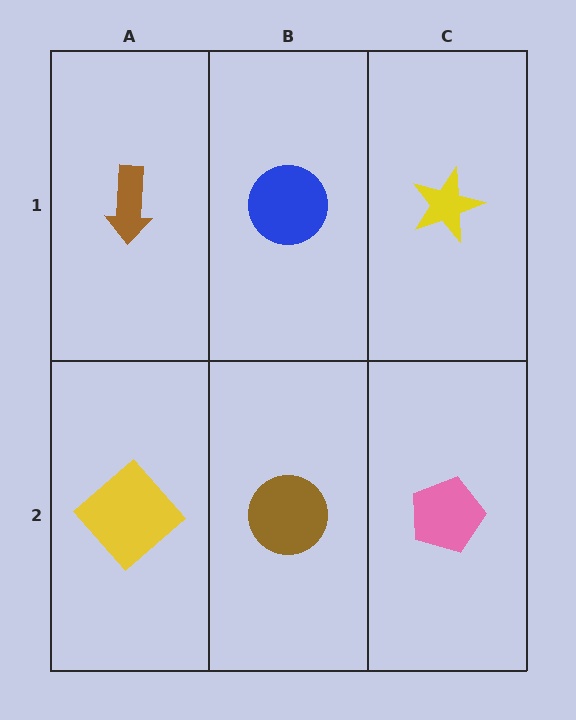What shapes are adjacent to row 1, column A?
A yellow diamond (row 2, column A), a blue circle (row 1, column B).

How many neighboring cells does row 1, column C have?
2.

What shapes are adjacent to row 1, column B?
A brown circle (row 2, column B), a brown arrow (row 1, column A), a yellow star (row 1, column C).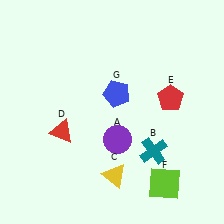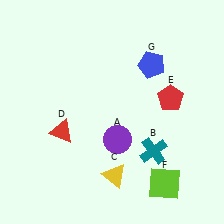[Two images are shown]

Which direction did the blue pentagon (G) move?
The blue pentagon (G) moved right.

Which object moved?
The blue pentagon (G) moved right.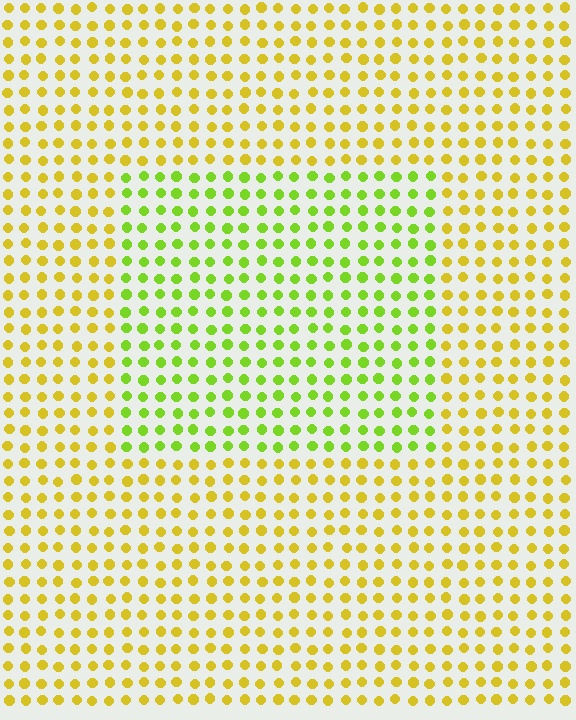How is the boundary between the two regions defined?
The boundary is defined purely by a slight shift in hue (about 39 degrees). Spacing, size, and orientation are identical on both sides.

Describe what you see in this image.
The image is filled with small yellow elements in a uniform arrangement. A rectangle-shaped region is visible where the elements are tinted to a slightly different hue, forming a subtle color boundary.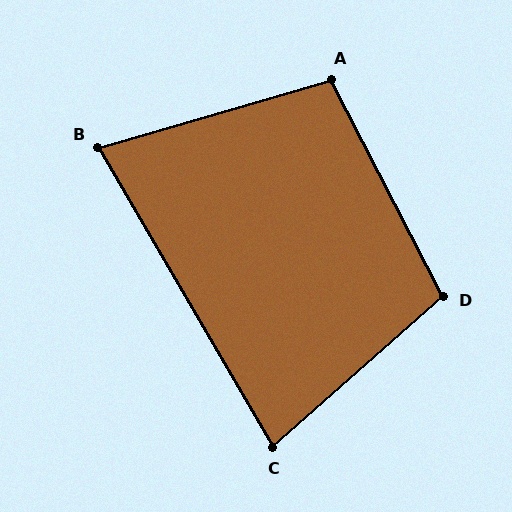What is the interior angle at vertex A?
Approximately 101 degrees (obtuse).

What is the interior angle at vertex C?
Approximately 79 degrees (acute).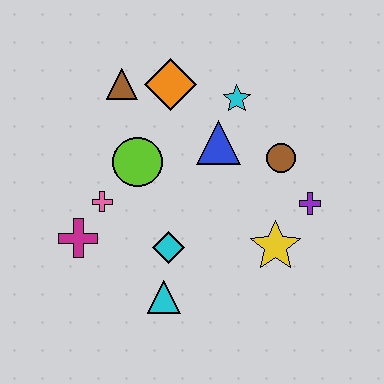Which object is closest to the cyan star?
The blue triangle is closest to the cyan star.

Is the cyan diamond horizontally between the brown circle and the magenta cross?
Yes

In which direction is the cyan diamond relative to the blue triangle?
The cyan diamond is below the blue triangle.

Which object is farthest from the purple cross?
The magenta cross is farthest from the purple cross.